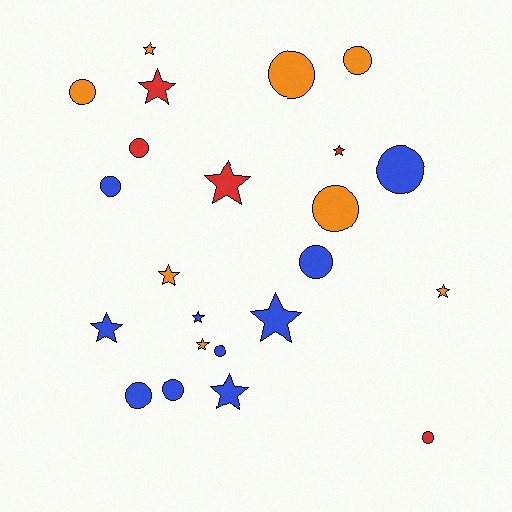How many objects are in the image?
There are 23 objects.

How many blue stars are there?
There are 4 blue stars.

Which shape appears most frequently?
Circle, with 12 objects.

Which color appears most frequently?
Blue, with 10 objects.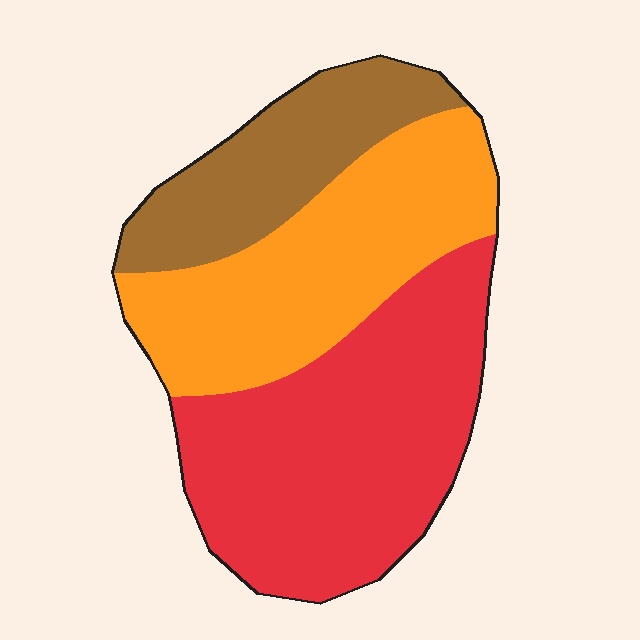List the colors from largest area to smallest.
From largest to smallest: red, orange, brown.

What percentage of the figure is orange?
Orange takes up about one third (1/3) of the figure.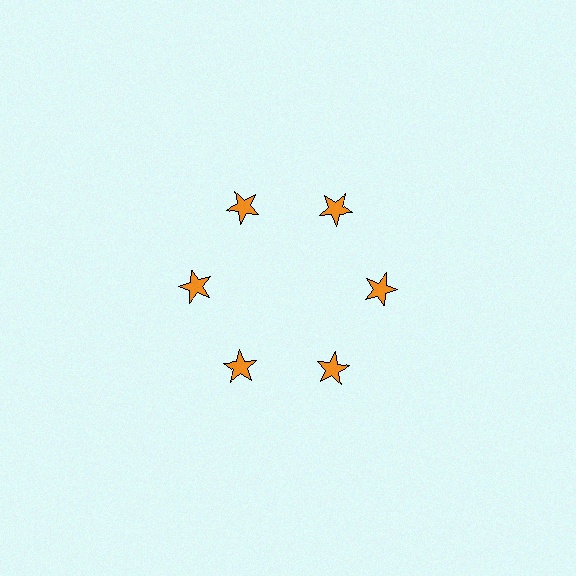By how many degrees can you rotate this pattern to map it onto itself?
The pattern maps onto itself every 60 degrees of rotation.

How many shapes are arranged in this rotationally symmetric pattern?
There are 6 shapes, arranged in 6 groups of 1.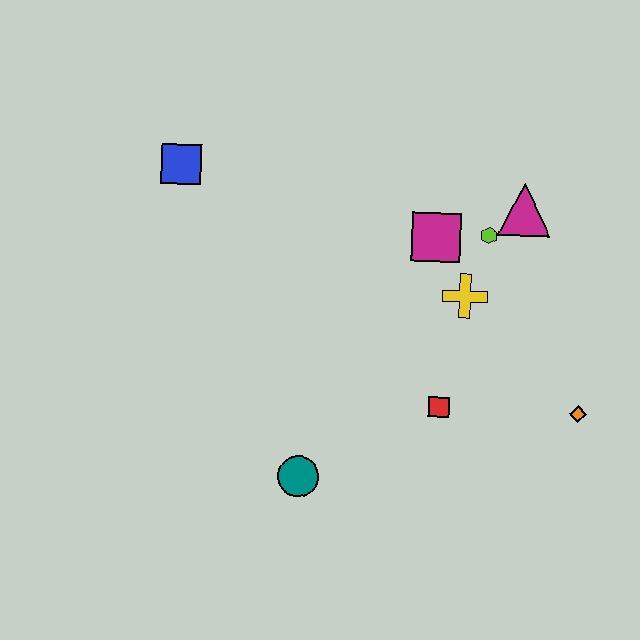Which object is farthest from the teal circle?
The magenta triangle is farthest from the teal circle.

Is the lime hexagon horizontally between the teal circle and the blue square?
No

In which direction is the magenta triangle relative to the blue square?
The magenta triangle is to the right of the blue square.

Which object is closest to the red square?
The yellow cross is closest to the red square.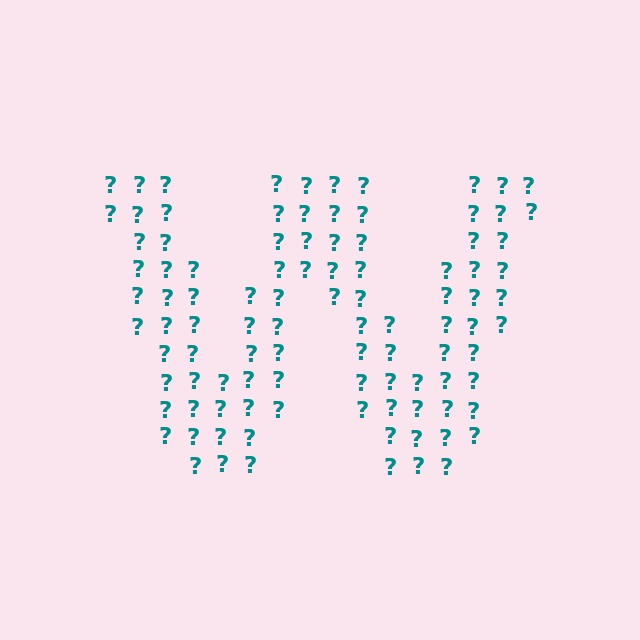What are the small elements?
The small elements are question marks.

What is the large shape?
The large shape is the letter W.